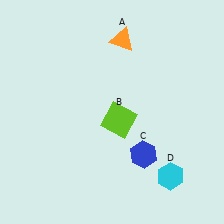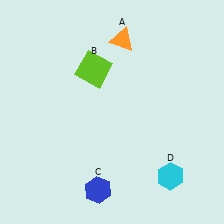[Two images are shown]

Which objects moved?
The objects that moved are: the lime square (B), the blue hexagon (C).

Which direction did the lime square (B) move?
The lime square (B) moved up.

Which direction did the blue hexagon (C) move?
The blue hexagon (C) moved left.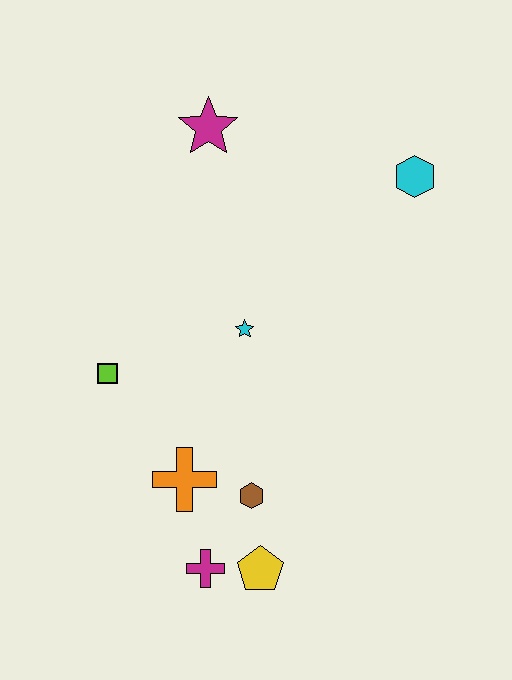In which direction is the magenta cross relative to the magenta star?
The magenta cross is below the magenta star.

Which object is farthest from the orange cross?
The cyan hexagon is farthest from the orange cross.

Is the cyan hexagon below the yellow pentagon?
No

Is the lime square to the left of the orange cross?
Yes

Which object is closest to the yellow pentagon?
The magenta cross is closest to the yellow pentagon.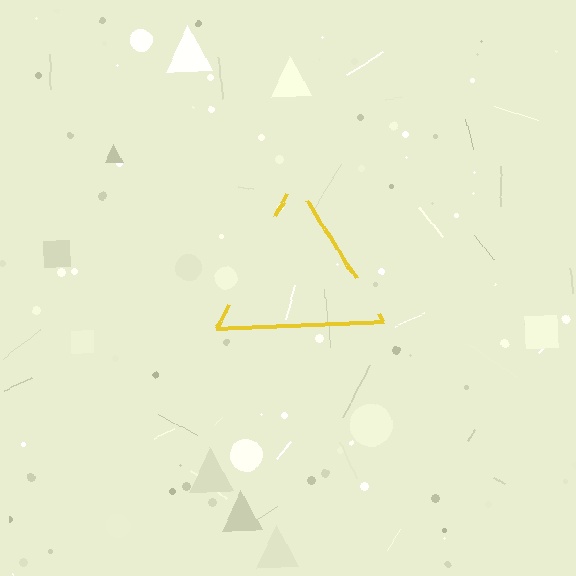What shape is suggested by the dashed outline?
The dashed outline suggests a triangle.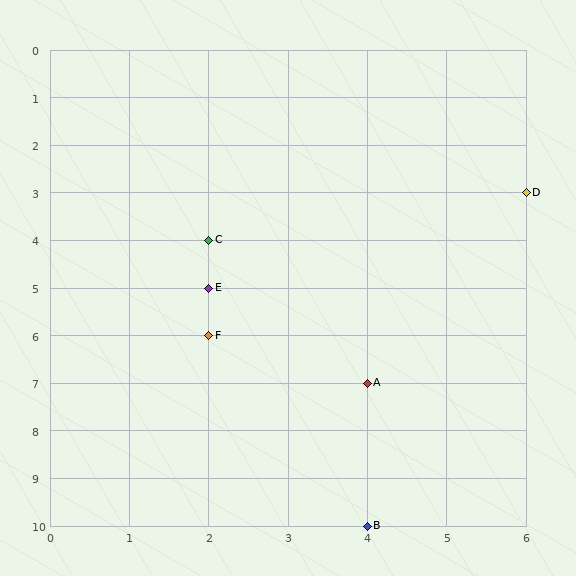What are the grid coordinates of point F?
Point F is at grid coordinates (2, 6).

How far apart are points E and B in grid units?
Points E and B are 2 columns and 5 rows apart (about 5.4 grid units diagonally).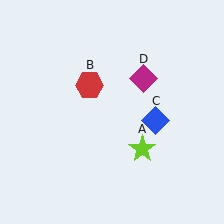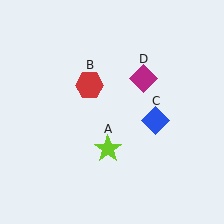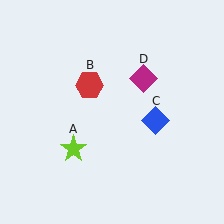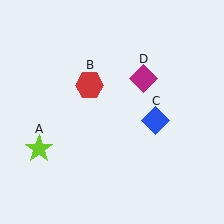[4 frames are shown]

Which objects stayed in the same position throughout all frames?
Red hexagon (object B) and blue diamond (object C) and magenta diamond (object D) remained stationary.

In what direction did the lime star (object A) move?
The lime star (object A) moved left.